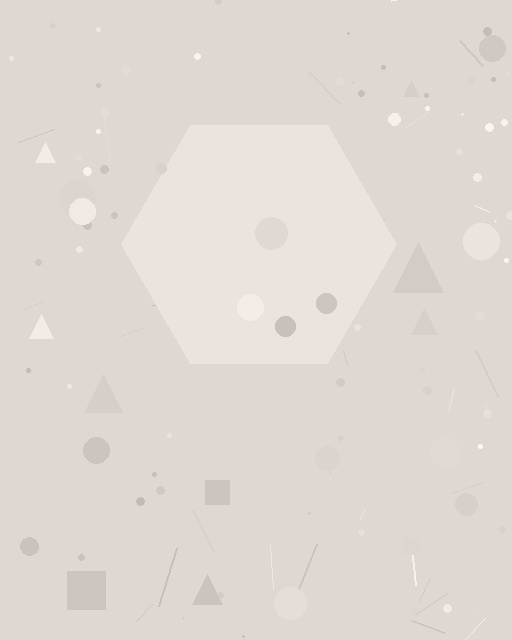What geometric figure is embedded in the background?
A hexagon is embedded in the background.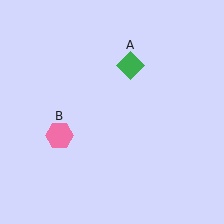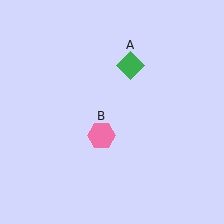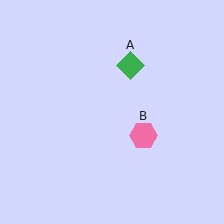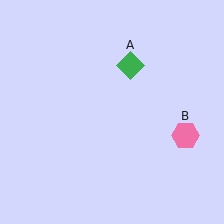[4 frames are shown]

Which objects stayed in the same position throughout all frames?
Green diamond (object A) remained stationary.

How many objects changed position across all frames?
1 object changed position: pink hexagon (object B).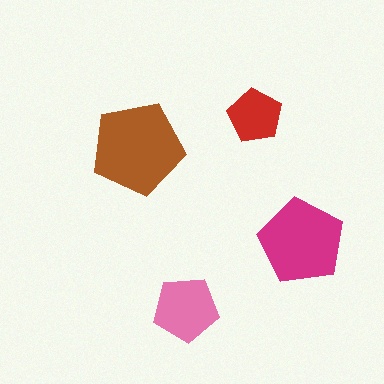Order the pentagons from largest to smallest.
the brown one, the magenta one, the pink one, the red one.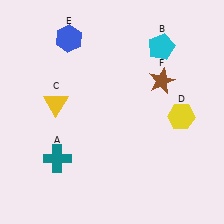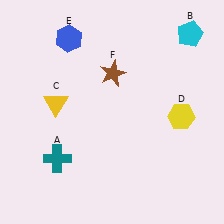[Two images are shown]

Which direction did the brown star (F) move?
The brown star (F) moved left.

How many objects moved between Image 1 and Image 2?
2 objects moved between the two images.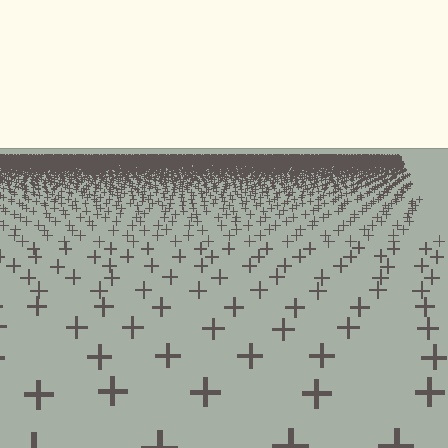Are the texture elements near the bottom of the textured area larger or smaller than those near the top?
Larger. Near the bottom, elements are closer to the viewer and appear at a bigger on-screen size.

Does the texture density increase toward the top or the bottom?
Density increases toward the top.